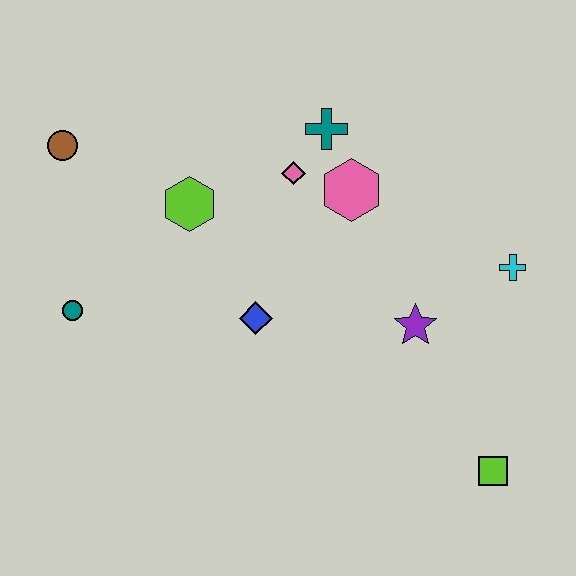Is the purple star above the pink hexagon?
No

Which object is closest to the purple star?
The cyan cross is closest to the purple star.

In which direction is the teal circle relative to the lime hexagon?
The teal circle is to the left of the lime hexagon.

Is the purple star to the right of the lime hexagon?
Yes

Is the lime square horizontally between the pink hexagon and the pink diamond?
No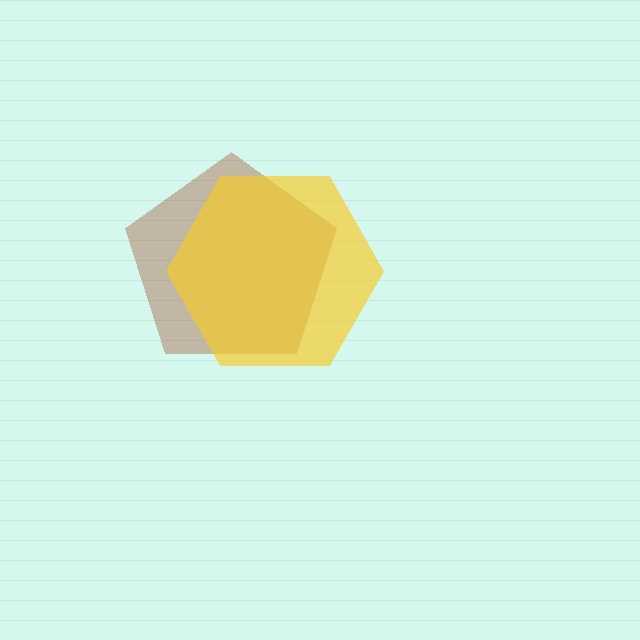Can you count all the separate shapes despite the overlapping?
Yes, there are 2 separate shapes.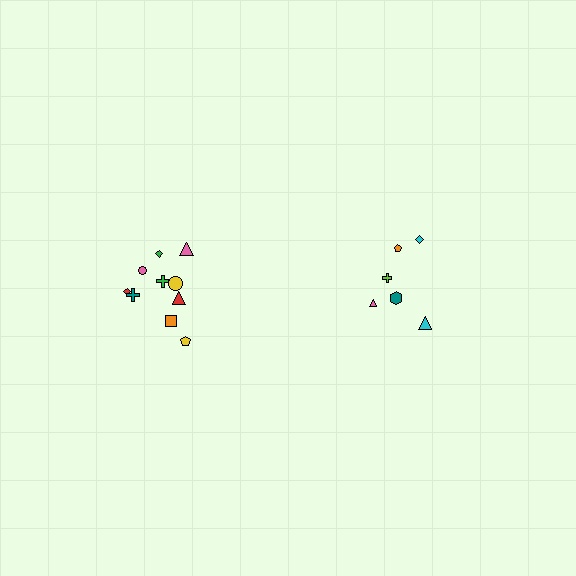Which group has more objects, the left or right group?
The left group.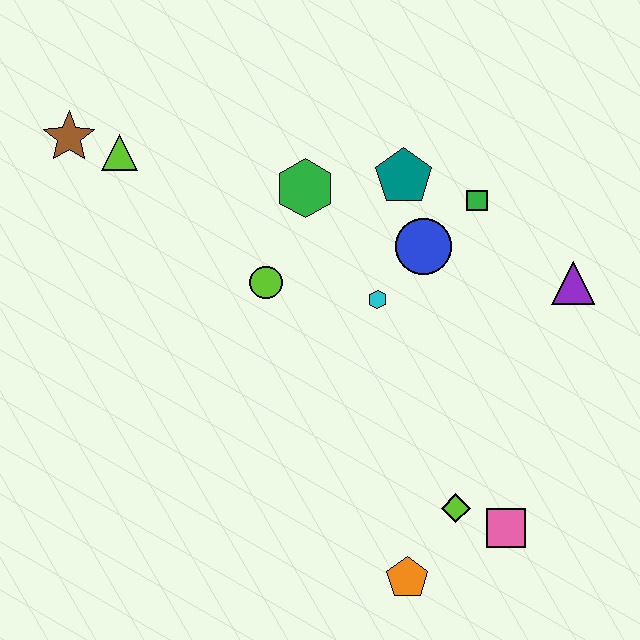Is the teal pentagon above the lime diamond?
Yes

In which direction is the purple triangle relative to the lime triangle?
The purple triangle is to the right of the lime triangle.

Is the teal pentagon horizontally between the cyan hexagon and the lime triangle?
No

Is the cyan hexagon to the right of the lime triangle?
Yes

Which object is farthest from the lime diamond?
The brown star is farthest from the lime diamond.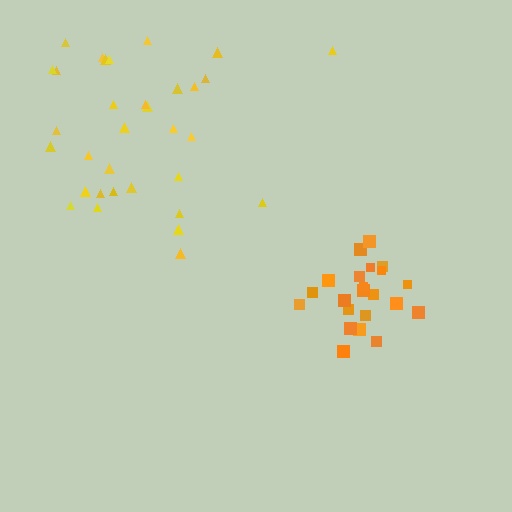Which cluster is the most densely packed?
Orange.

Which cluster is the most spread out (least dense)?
Yellow.